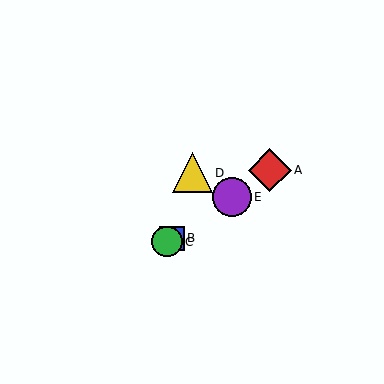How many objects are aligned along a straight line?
4 objects (A, B, C, E) are aligned along a straight line.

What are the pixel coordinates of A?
Object A is at (270, 170).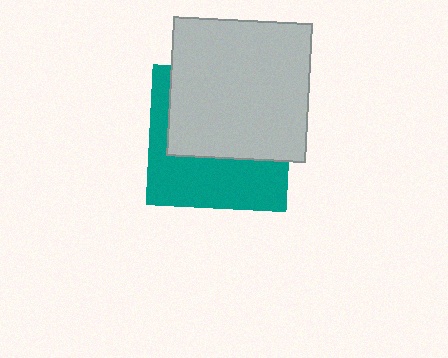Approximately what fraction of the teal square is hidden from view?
Roughly 56% of the teal square is hidden behind the light gray square.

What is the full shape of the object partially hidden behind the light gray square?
The partially hidden object is a teal square.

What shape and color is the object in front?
The object in front is a light gray square.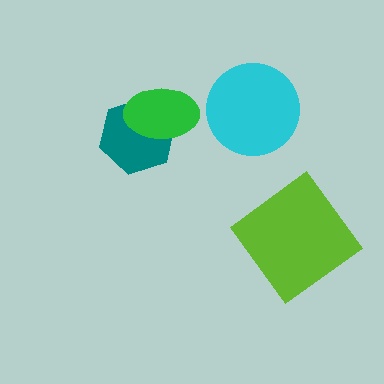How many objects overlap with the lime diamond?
0 objects overlap with the lime diamond.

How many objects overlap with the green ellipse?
1 object overlaps with the green ellipse.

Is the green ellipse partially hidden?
No, no other shape covers it.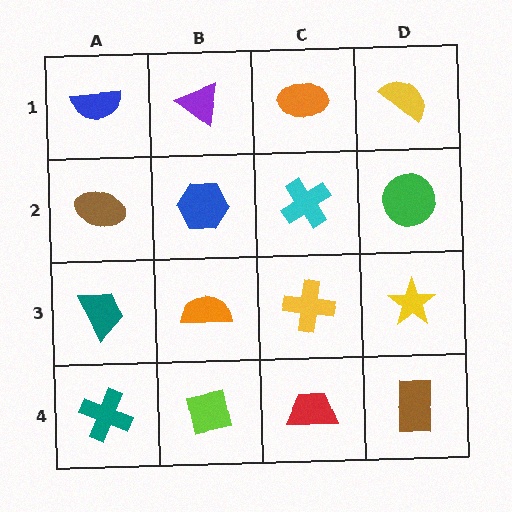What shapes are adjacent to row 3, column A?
A brown ellipse (row 2, column A), a teal cross (row 4, column A), an orange semicircle (row 3, column B).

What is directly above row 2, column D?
A yellow semicircle.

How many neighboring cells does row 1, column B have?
3.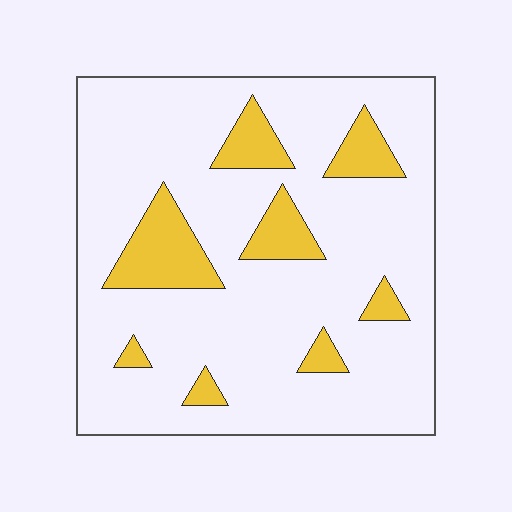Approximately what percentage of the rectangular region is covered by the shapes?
Approximately 15%.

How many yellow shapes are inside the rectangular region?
8.